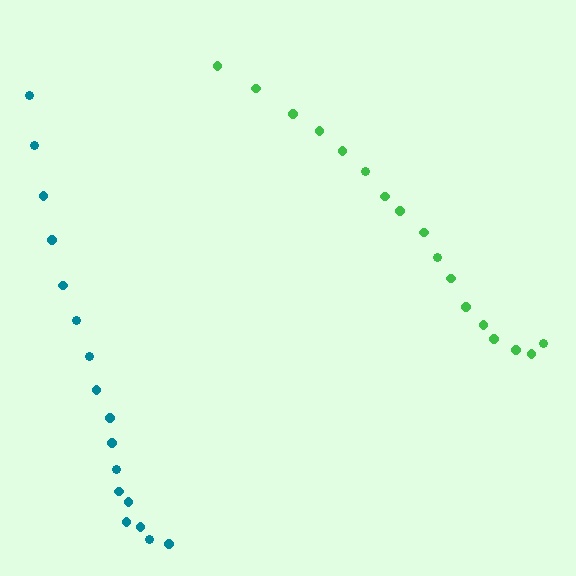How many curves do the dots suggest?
There are 2 distinct paths.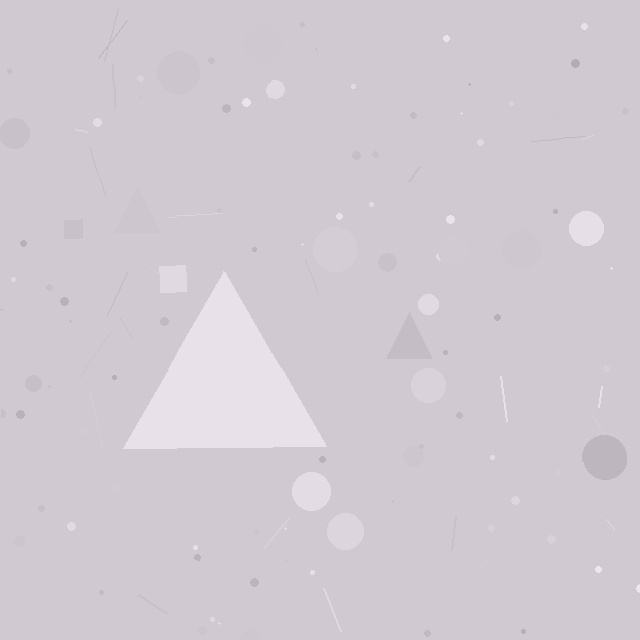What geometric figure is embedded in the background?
A triangle is embedded in the background.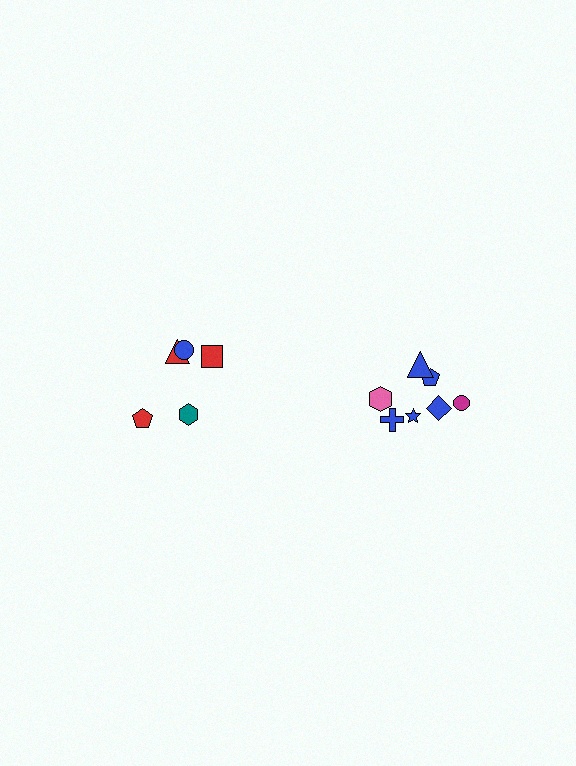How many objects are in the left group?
There are 5 objects.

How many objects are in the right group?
There are 7 objects.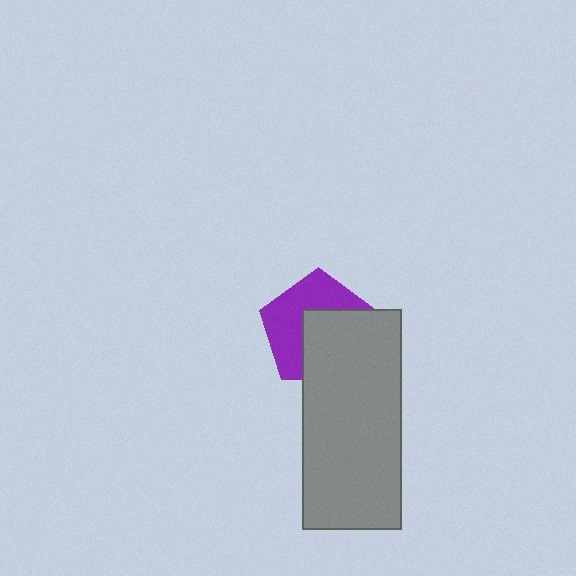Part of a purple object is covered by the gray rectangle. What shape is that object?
It is a pentagon.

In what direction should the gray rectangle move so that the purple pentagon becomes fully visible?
The gray rectangle should move toward the lower-right. That is the shortest direction to clear the overlap and leave the purple pentagon fully visible.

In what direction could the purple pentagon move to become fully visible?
The purple pentagon could move toward the upper-left. That would shift it out from behind the gray rectangle entirely.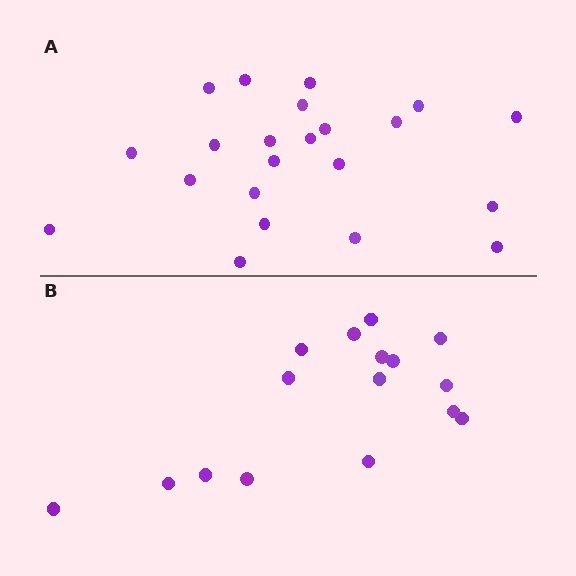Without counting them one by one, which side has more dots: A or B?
Region A (the top region) has more dots.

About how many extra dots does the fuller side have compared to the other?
Region A has about 6 more dots than region B.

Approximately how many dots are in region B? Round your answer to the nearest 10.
About 20 dots. (The exact count is 16, which rounds to 20.)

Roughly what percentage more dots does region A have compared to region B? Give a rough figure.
About 40% more.